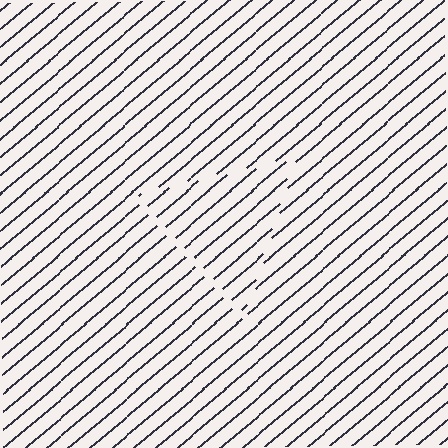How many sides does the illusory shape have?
3 sides — the line-ends trace a triangle.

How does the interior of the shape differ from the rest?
The interior of the shape contains the same grating, shifted by half a period — the contour is defined by the phase discontinuity where line-ends from the inner and outer gratings abut.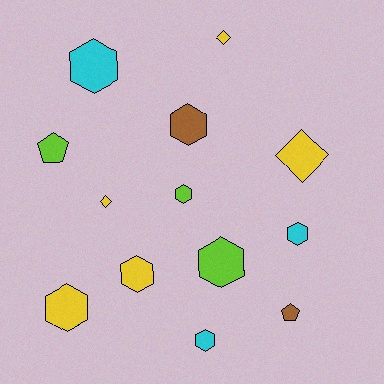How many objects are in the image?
There are 13 objects.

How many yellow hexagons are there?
There are 2 yellow hexagons.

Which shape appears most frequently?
Hexagon, with 8 objects.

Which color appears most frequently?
Yellow, with 5 objects.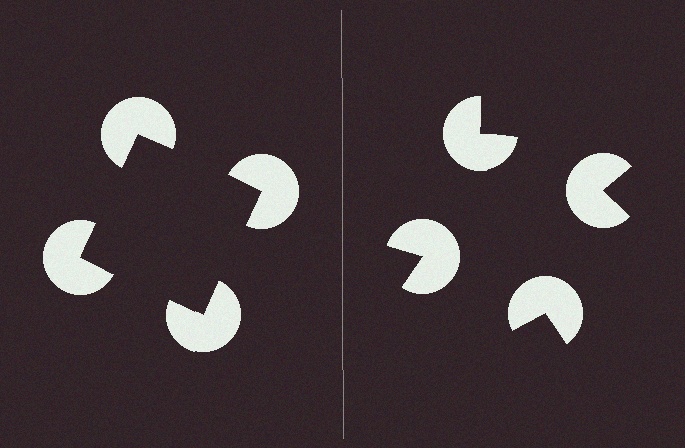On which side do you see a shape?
An illusory square appears on the left side. On the right side the wedge cuts are rotated, so no coherent shape forms.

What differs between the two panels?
The pac-man discs are positioned identically on both sides; only the wedge orientations differ. On the left they align to a square; on the right they are misaligned.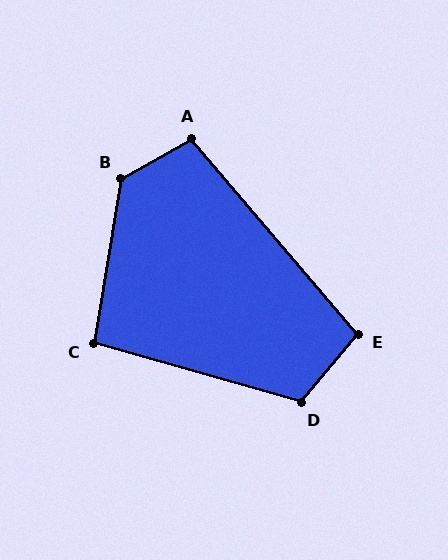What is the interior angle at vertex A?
Approximately 101 degrees (obtuse).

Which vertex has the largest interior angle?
B, at approximately 128 degrees.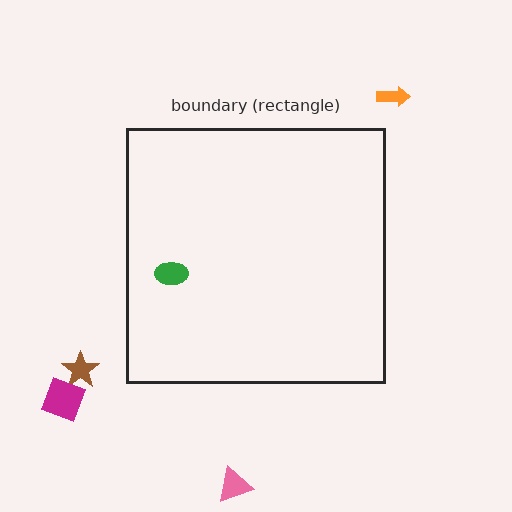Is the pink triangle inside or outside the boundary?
Outside.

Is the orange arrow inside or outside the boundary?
Outside.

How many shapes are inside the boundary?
1 inside, 4 outside.